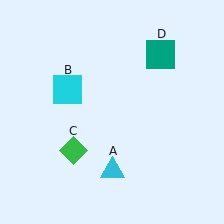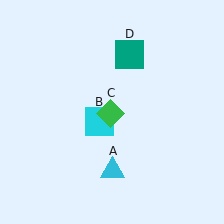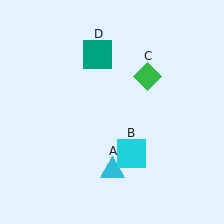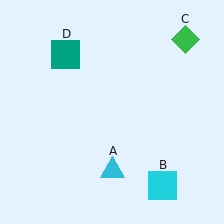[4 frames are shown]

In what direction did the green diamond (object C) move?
The green diamond (object C) moved up and to the right.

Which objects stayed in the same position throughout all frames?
Cyan triangle (object A) remained stationary.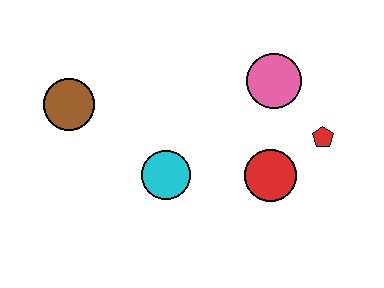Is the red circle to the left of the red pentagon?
Yes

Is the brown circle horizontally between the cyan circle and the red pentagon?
No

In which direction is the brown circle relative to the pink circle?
The brown circle is to the left of the pink circle.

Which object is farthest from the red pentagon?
The brown circle is farthest from the red pentagon.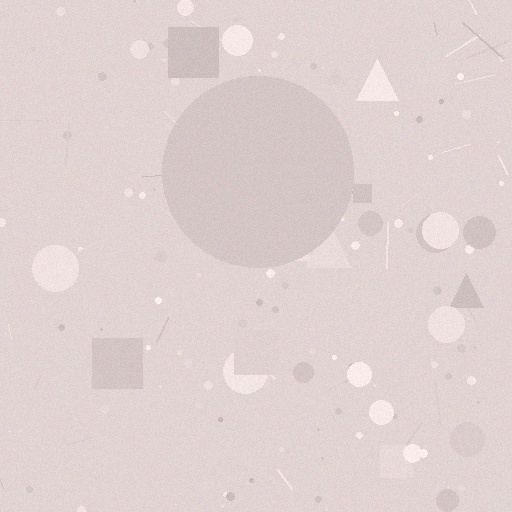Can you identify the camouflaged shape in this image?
The camouflaged shape is a circle.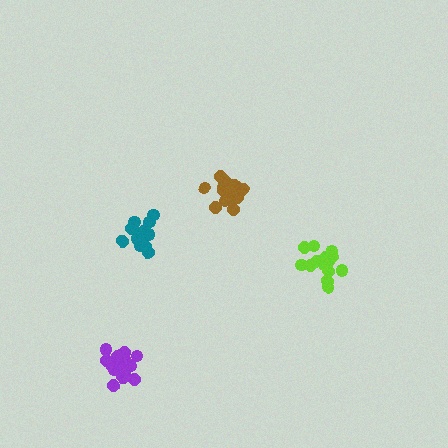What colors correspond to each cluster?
The clusters are colored: teal, brown, purple, lime.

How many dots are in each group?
Group 1: 14 dots, Group 2: 17 dots, Group 3: 18 dots, Group 4: 15 dots (64 total).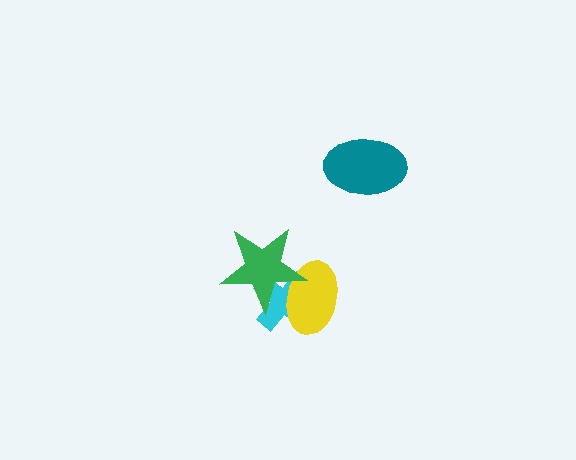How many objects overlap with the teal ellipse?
0 objects overlap with the teal ellipse.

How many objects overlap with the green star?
2 objects overlap with the green star.